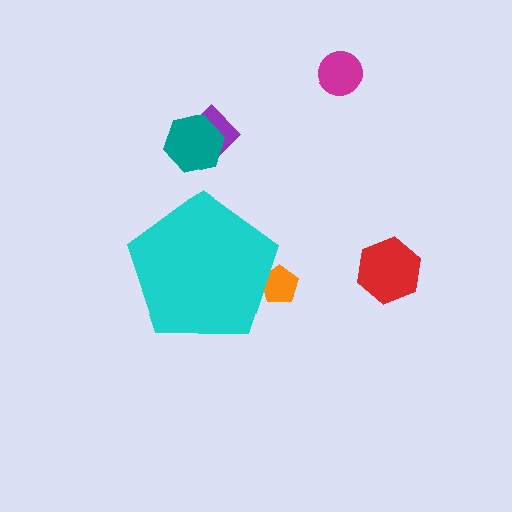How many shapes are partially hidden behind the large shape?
1 shape is partially hidden.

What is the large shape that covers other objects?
A cyan pentagon.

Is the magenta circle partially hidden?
No, the magenta circle is fully visible.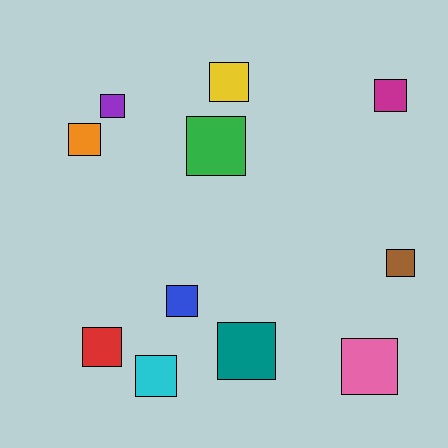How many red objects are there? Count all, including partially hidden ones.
There is 1 red object.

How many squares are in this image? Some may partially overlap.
There are 11 squares.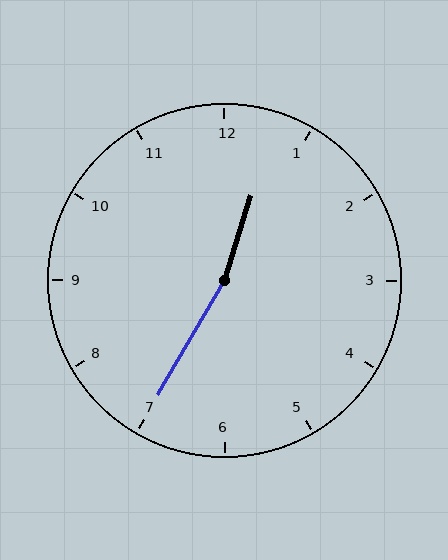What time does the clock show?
12:35.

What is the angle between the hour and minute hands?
Approximately 168 degrees.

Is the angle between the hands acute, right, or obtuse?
It is obtuse.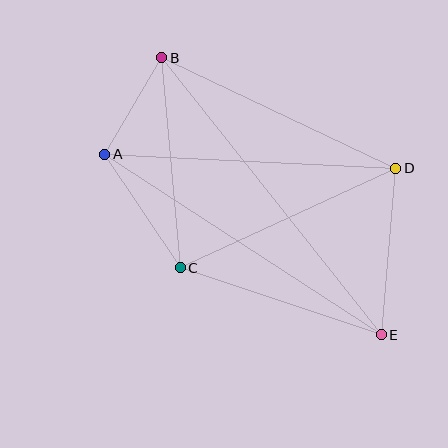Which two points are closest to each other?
Points A and B are closest to each other.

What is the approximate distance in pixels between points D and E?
The distance between D and E is approximately 167 pixels.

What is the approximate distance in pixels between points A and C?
The distance between A and C is approximately 136 pixels.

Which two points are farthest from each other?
Points B and E are farthest from each other.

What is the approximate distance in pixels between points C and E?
The distance between C and E is approximately 212 pixels.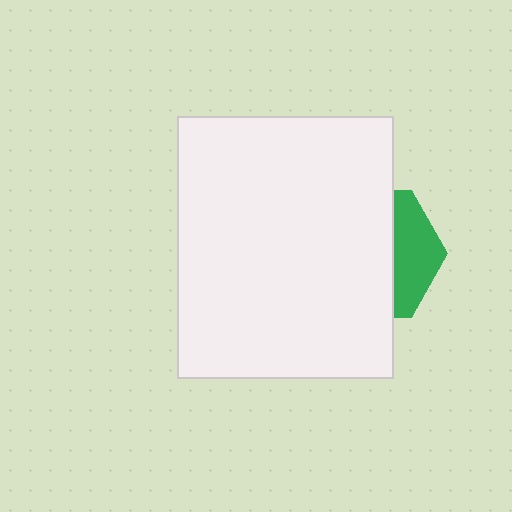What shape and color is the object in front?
The object in front is a white rectangle.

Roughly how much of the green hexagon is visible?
A small part of it is visible (roughly 33%).